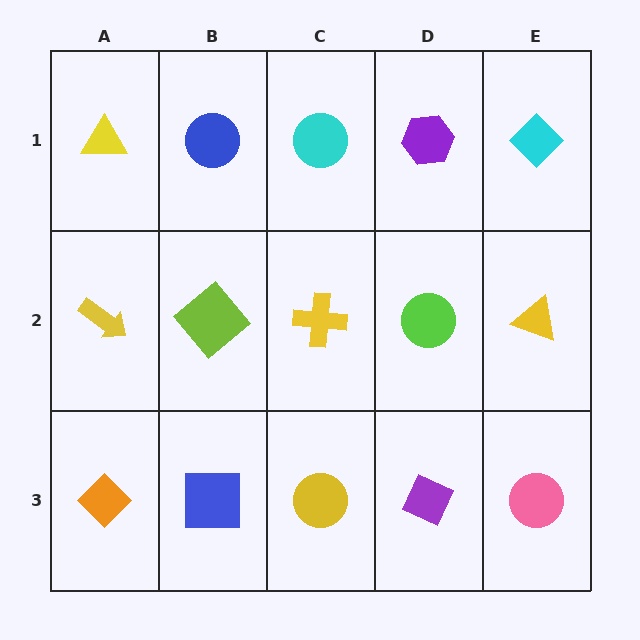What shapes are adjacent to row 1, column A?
A yellow arrow (row 2, column A), a blue circle (row 1, column B).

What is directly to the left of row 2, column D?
A yellow cross.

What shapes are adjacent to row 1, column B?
A lime diamond (row 2, column B), a yellow triangle (row 1, column A), a cyan circle (row 1, column C).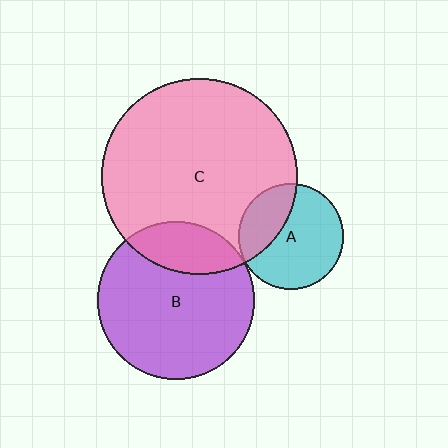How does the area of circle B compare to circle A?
Approximately 2.2 times.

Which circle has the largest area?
Circle C (pink).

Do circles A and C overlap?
Yes.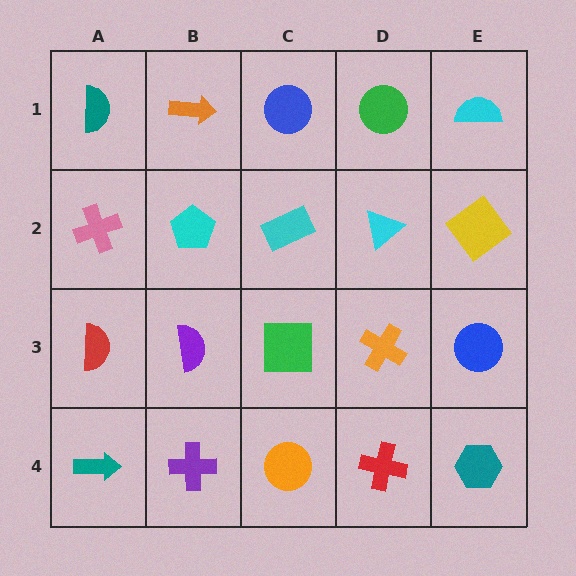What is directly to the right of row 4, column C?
A red cross.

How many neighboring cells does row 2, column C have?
4.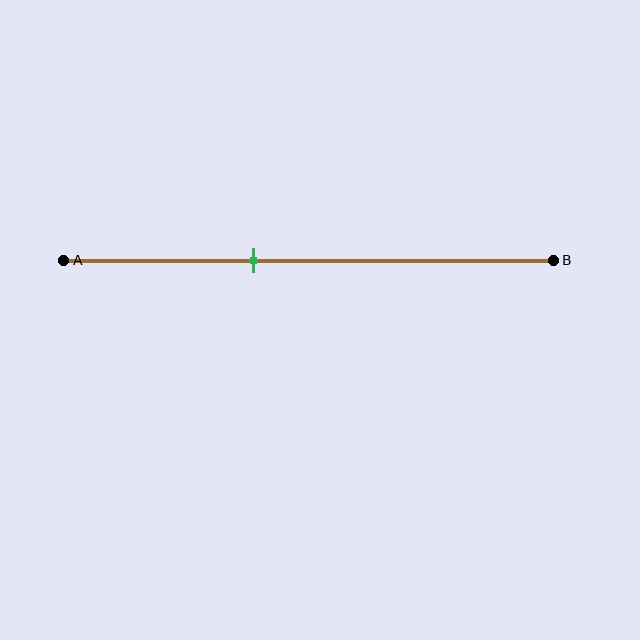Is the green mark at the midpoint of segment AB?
No, the mark is at about 40% from A, not at the 50% midpoint.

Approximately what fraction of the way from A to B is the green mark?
The green mark is approximately 40% of the way from A to B.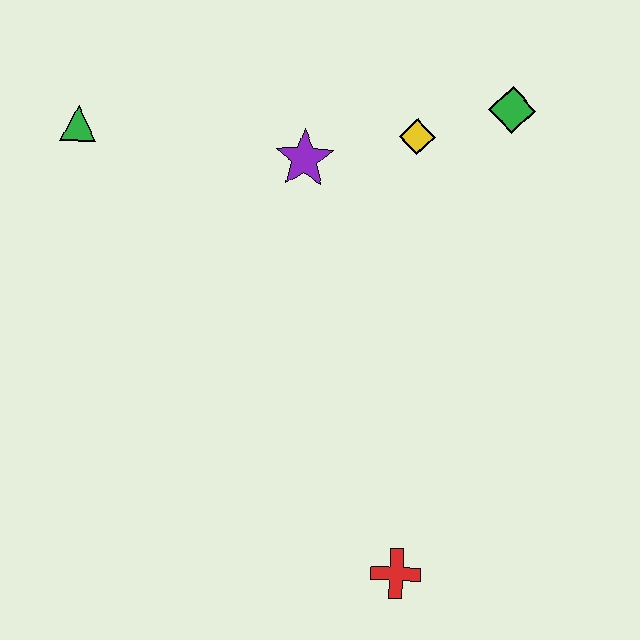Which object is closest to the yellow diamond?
The green diamond is closest to the yellow diamond.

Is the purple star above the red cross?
Yes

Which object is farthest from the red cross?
The green triangle is farthest from the red cross.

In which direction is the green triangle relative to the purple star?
The green triangle is to the left of the purple star.